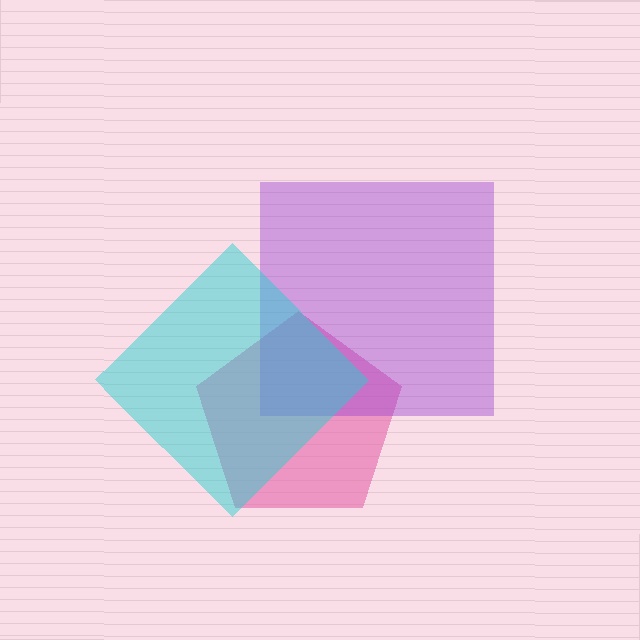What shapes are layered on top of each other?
The layered shapes are: a pink pentagon, a purple square, a cyan diamond.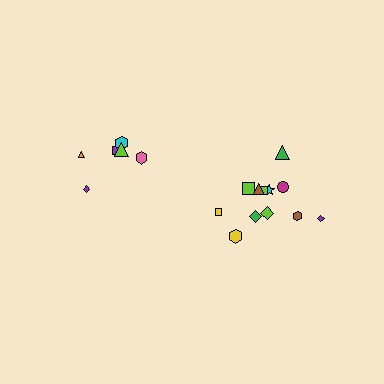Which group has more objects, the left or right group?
The right group.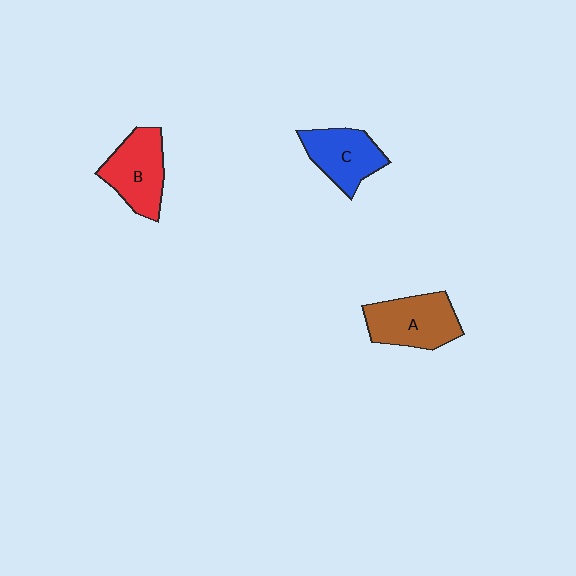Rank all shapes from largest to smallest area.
From largest to smallest: A (brown), B (red), C (blue).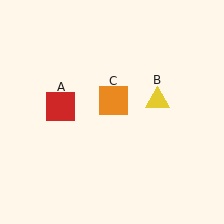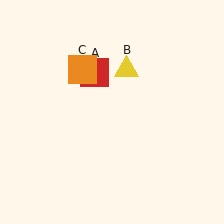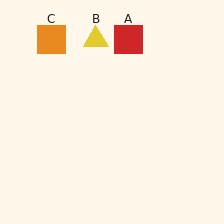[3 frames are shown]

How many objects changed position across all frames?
3 objects changed position: red square (object A), yellow triangle (object B), orange square (object C).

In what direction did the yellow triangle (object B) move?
The yellow triangle (object B) moved up and to the left.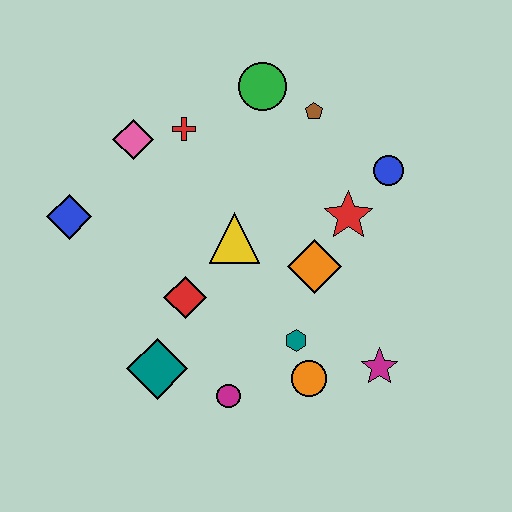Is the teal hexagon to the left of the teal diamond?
No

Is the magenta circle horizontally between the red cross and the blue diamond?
No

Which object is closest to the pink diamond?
The red cross is closest to the pink diamond.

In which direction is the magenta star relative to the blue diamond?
The magenta star is to the right of the blue diamond.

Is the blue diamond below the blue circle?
Yes